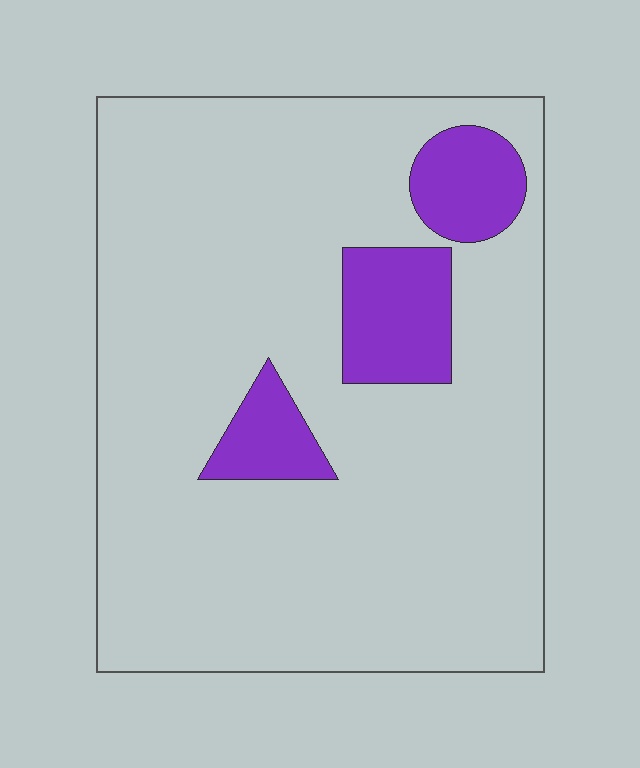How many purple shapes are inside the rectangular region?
3.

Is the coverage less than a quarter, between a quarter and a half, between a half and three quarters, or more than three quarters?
Less than a quarter.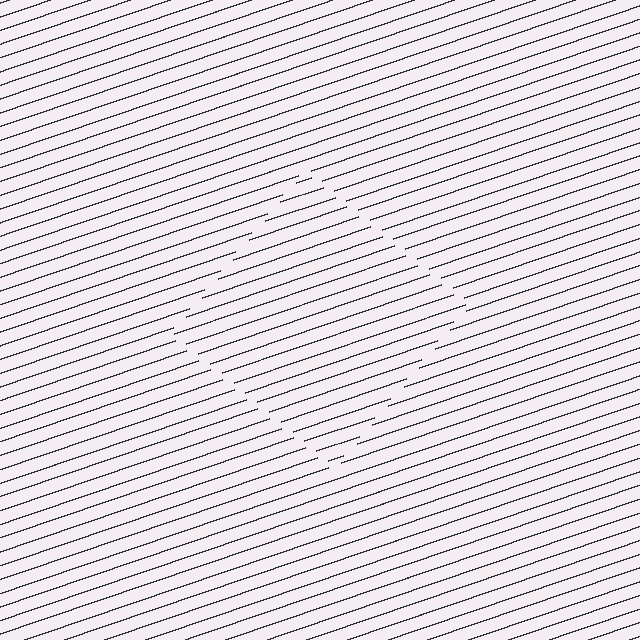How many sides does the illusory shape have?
4 sides — the line-ends trace a square.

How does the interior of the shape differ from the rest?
The interior of the shape contains the same grating, shifted by half a period — the contour is defined by the phase discontinuity where line-ends from the inner and outer gratings abut.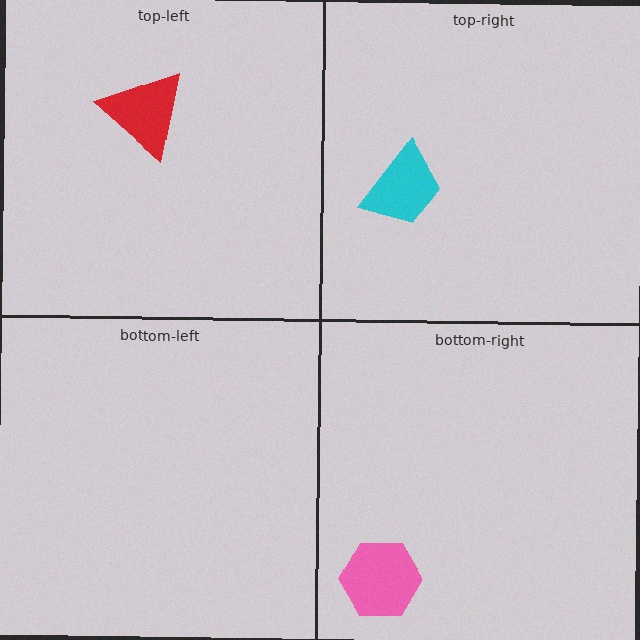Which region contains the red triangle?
The top-left region.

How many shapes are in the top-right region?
1.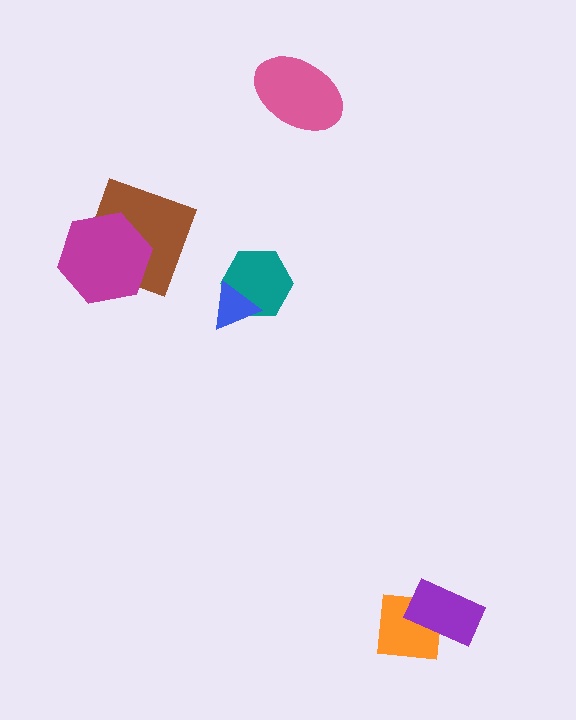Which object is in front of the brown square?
The magenta hexagon is in front of the brown square.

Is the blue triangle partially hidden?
No, no other shape covers it.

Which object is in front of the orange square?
The purple rectangle is in front of the orange square.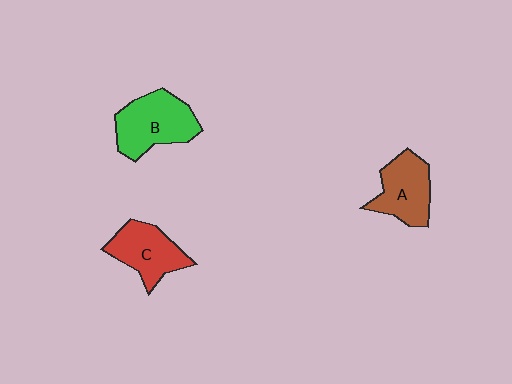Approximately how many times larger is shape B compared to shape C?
Approximately 1.2 times.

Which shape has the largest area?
Shape B (green).